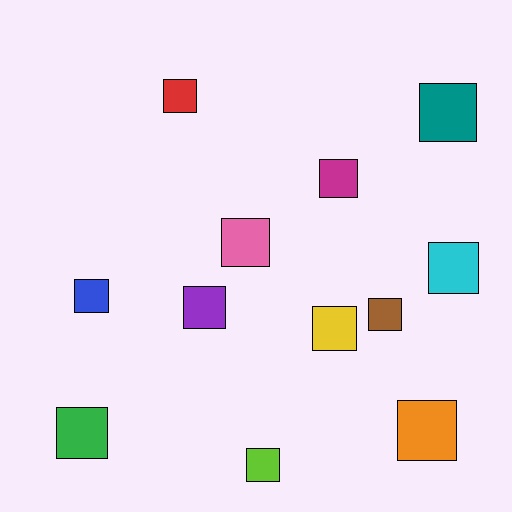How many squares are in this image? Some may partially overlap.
There are 12 squares.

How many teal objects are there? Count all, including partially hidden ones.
There is 1 teal object.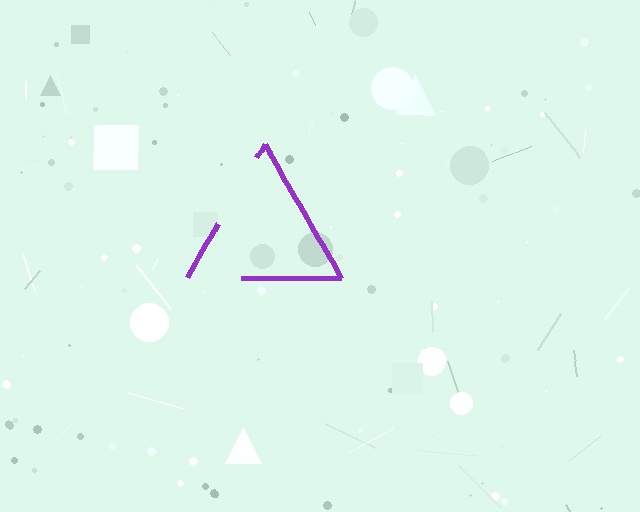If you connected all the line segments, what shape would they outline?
They would outline a triangle.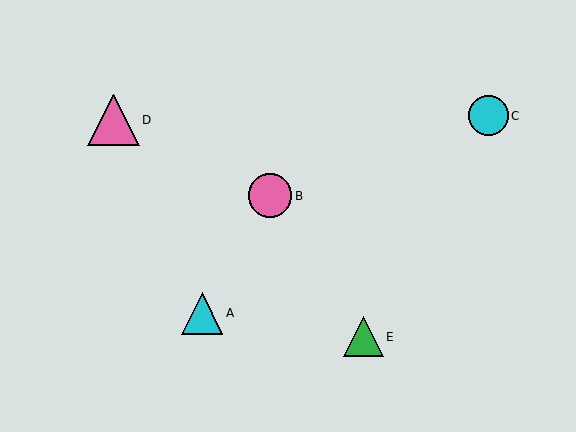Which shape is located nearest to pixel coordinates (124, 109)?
The pink triangle (labeled D) at (113, 120) is nearest to that location.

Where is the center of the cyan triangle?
The center of the cyan triangle is at (202, 313).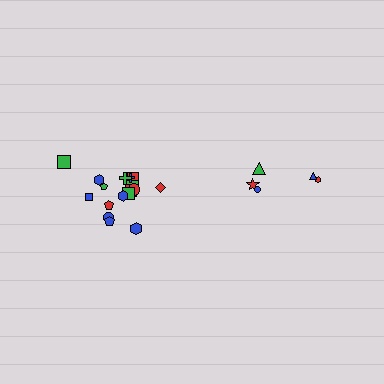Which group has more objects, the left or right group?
The left group.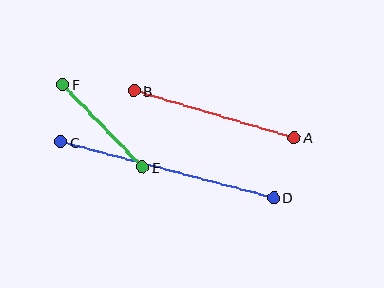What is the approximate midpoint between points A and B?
The midpoint is at approximately (214, 114) pixels.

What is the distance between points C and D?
The distance is approximately 220 pixels.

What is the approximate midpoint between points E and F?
The midpoint is at approximately (103, 126) pixels.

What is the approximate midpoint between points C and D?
The midpoint is at approximately (167, 170) pixels.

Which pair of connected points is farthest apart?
Points C and D are farthest apart.